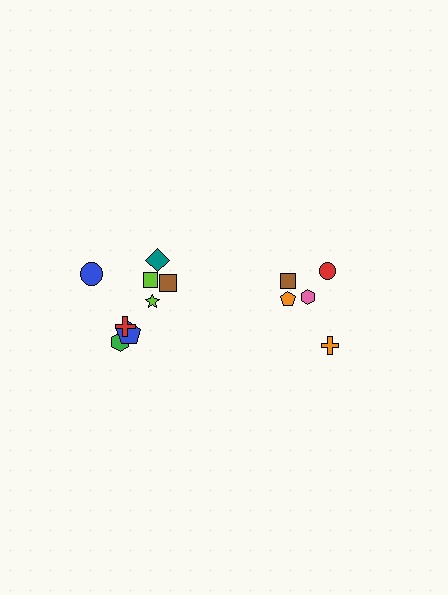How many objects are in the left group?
There are 8 objects.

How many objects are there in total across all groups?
There are 13 objects.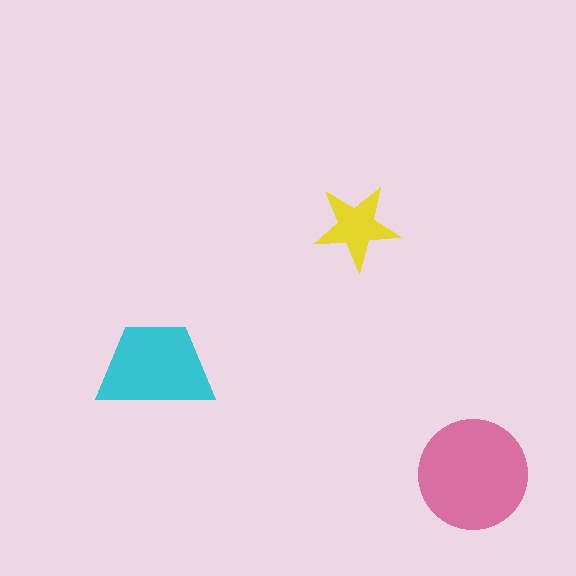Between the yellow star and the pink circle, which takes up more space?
The pink circle.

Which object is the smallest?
The yellow star.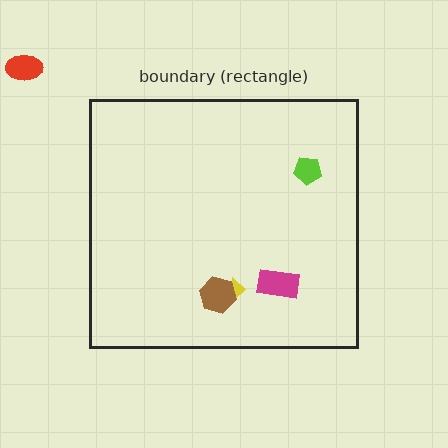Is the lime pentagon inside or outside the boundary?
Inside.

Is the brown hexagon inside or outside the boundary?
Inside.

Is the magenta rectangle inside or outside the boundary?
Inside.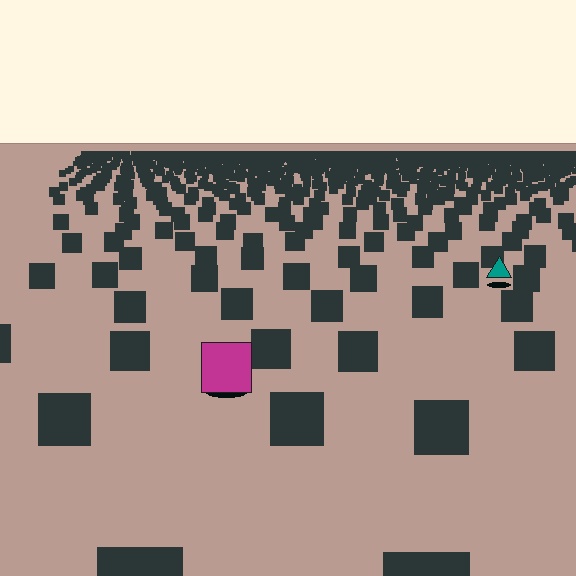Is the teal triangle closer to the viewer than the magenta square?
No. The magenta square is closer — you can tell from the texture gradient: the ground texture is coarser near it.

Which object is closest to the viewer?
The magenta square is closest. The texture marks near it are larger and more spread out.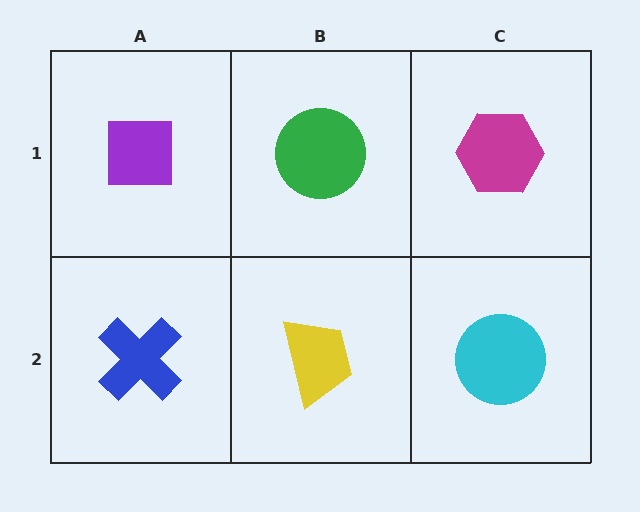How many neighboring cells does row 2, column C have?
2.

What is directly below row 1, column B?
A yellow trapezoid.